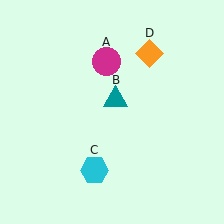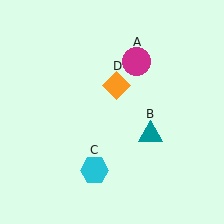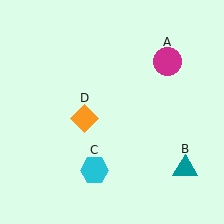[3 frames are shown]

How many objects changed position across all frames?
3 objects changed position: magenta circle (object A), teal triangle (object B), orange diamond (object D).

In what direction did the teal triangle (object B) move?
The teal triangle (object B) moved down and to the right.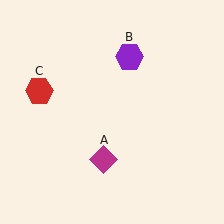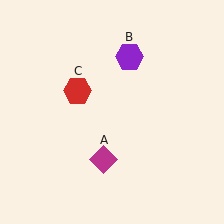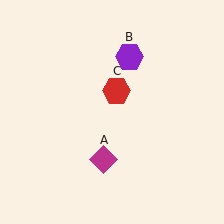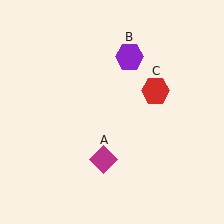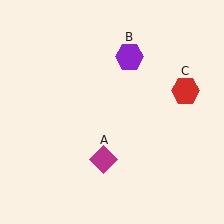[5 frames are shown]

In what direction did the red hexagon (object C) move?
The red hexagon (object C) moved right.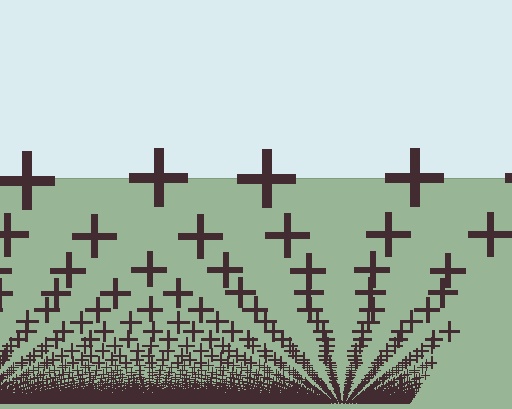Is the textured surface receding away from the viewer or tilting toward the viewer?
The surface appears to tilt toward the viewer. Texture elements get larger and sparser toward the top.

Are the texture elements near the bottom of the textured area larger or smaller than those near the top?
Smaller. The gradient is inverted — elements near the bottom are smaller and denser.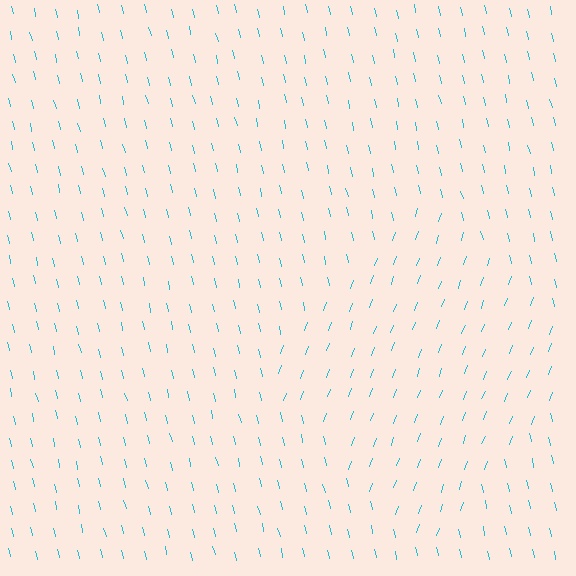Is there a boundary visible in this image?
Yes, there is a texture boundary formed by a change in line orientation.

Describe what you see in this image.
The image is filled with small cyan line segments. A diamond region in the image has lines oriented differently from the surrounding lines, creating a visible texture boundary.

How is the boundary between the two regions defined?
The boundary is defined purely by a change in line orientation (approximately 34 degrees difference). All lines are the same color and thickness.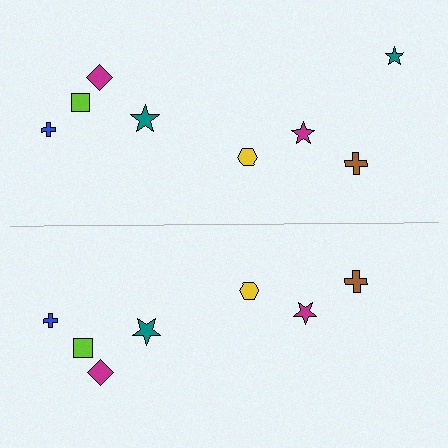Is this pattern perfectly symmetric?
No, the pattern is not perfectly symmetric. A teal star is missing from the bottom side.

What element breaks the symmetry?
A teal star is missing from the bottom side.